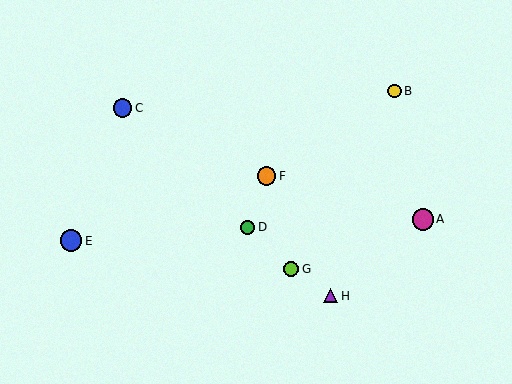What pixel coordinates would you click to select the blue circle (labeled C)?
Click at (123, 108) to select the blue circle C.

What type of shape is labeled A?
Shape A is a magenta circle.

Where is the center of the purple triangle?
The center of the purple triangle is at (330, 296).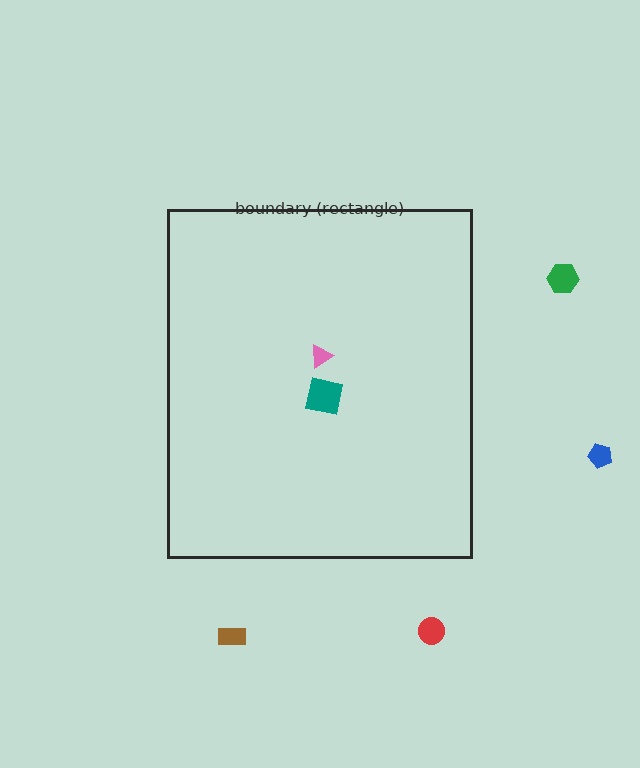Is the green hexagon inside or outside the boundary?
Outside.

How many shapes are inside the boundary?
2 inside, 4 outside.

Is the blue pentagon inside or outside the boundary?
Outside.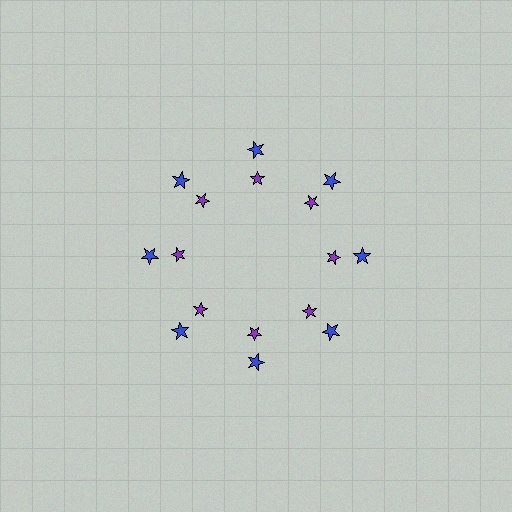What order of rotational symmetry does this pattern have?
This pattern has 8-fold rotational symmetry.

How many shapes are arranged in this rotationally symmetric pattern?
There are 16 shapes, arranged in 8 groups of 2.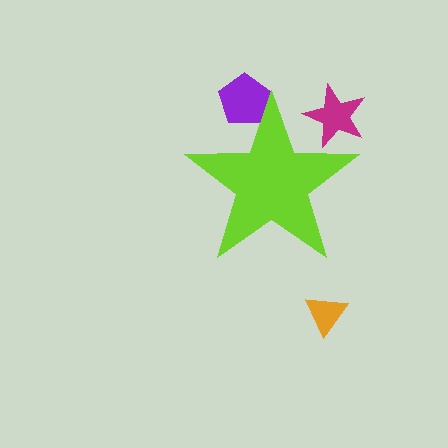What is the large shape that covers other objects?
A lime star.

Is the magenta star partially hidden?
Yes, the magenta star is partially hidden behind the lime star.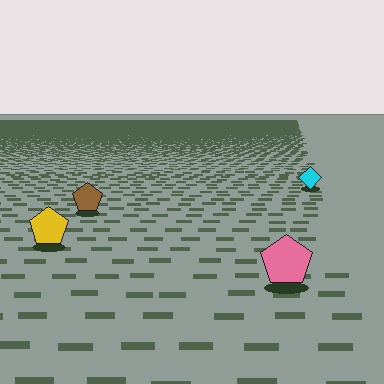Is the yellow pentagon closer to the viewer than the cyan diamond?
Yes. The yellow pentagon is closer — you can tell from the texture gradient: the ground texture is coarser near it.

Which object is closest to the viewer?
The pink pentagon is closest. The texture marks near it are larger and more spread out.